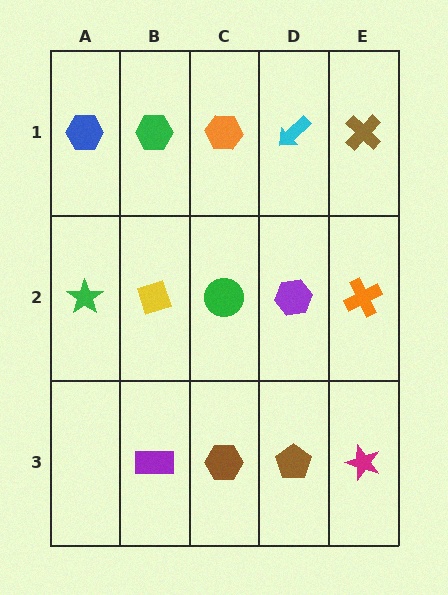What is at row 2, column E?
An orange cross.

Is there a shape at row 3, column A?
No, that cell is empty.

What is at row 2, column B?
A yellow diamond.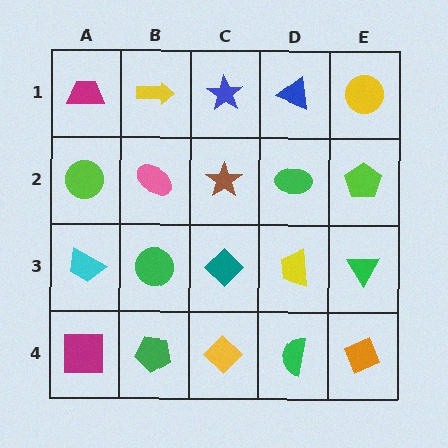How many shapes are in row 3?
5 shapes.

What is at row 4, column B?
A green pentagon.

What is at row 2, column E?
A lime pentagon.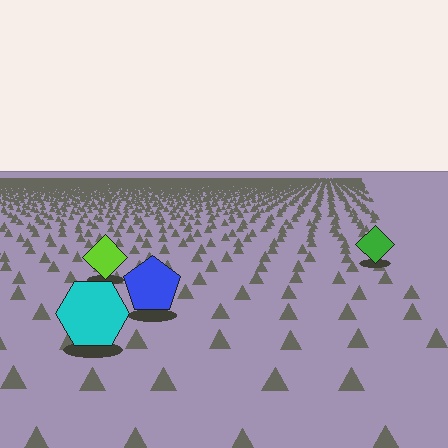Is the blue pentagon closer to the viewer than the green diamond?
Yes. The blue pentagon is closer — you can tell from the texture gradient: the ground texture is coarser near it.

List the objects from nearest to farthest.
From nearest to farthest: the cyan hexagon, the blue pentagon, the lime diamond, the green diamond.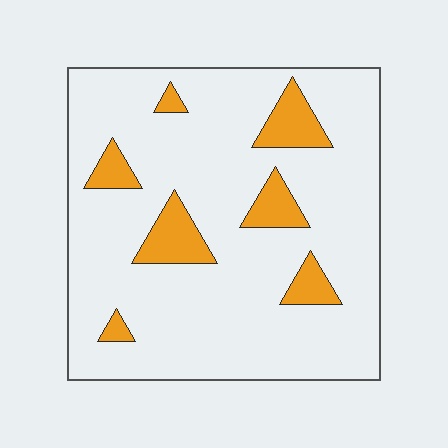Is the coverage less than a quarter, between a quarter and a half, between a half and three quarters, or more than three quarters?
Less than a quarter.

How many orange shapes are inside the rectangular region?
7.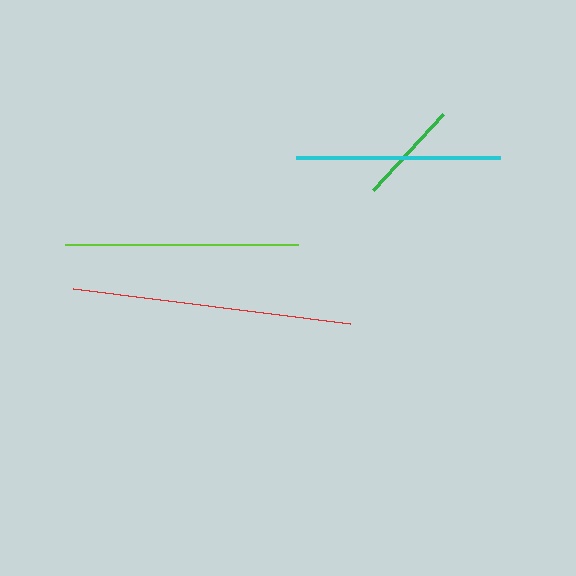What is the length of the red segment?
The red segment is approximately 279 pixels long.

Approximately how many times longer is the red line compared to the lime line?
The red line is approximately 1.2 times the length of the lime line.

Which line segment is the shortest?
The green line is the shortest at approximately 104 pixels.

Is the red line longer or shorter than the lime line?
The red line is longer than the lime line.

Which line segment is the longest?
The red line is the longest at approximately 279 pixels.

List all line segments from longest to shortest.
From longest to shortest: red, lime, cyan, green.